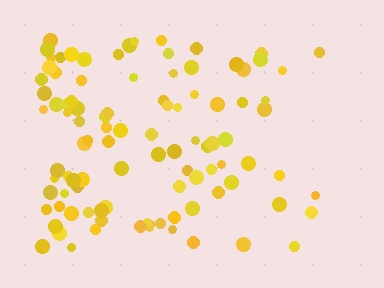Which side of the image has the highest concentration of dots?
The left.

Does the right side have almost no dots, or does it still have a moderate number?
Still a moderate number, just noticeably fewer than the left.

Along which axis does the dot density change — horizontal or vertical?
Horizontal.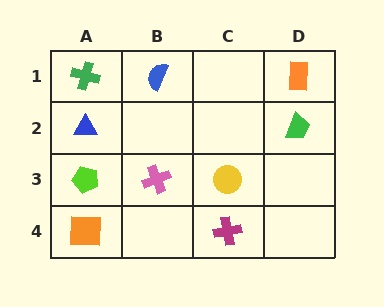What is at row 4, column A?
An orange square.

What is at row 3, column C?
A yellow circle.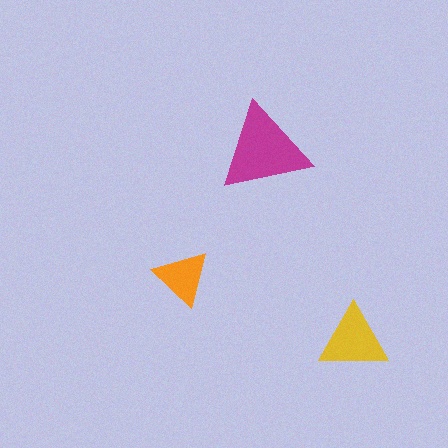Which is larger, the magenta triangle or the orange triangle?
The magenta one.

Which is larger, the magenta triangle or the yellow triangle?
The magenta one.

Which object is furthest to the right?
The yellow triangle is rightmost.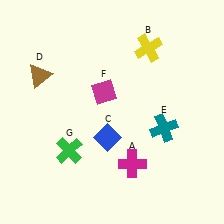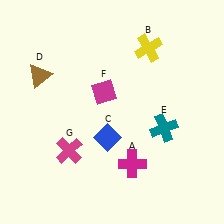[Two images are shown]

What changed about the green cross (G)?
In Image 1, G is green. In Image 2, it changed to magenta.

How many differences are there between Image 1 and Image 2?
There is 1 difference between the two images.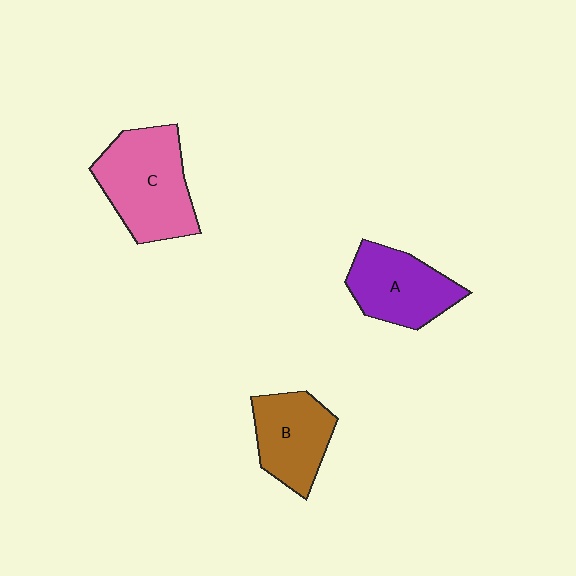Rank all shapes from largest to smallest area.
From largest to smallest: C (pink), A (purple), B (brown).